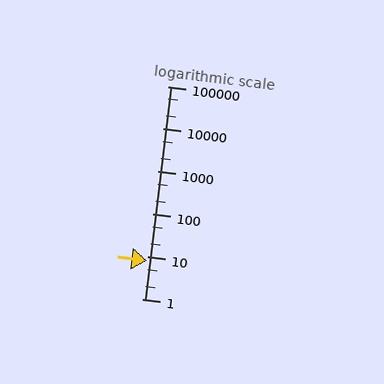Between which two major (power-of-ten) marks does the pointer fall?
The pointer is between 1 and 10.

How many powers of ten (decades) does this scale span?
The scale spans 5 decades, from 1 to 100000.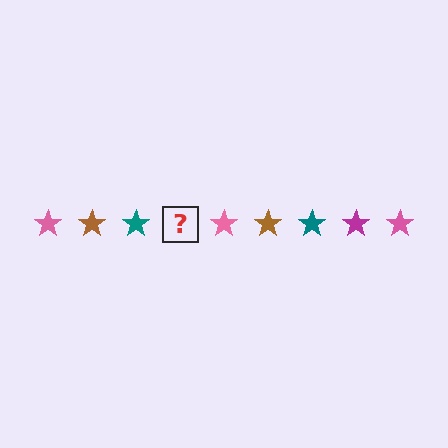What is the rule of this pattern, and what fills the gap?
The rule is that the pattern cycles through pink, brown, teal, magenta stars. The gap should be filled with a magenta star.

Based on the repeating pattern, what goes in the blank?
The blank should be a magenta star.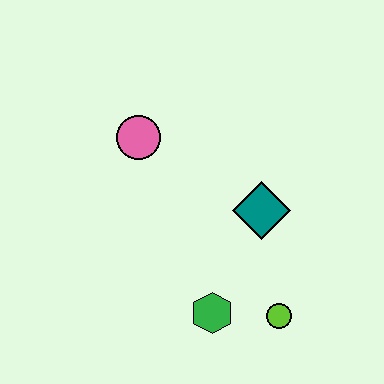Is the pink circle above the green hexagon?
Yes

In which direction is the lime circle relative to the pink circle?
The lime circle is below the pink circle.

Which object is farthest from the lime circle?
The pink circle is farthest from the lime circle.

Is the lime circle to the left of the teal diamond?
No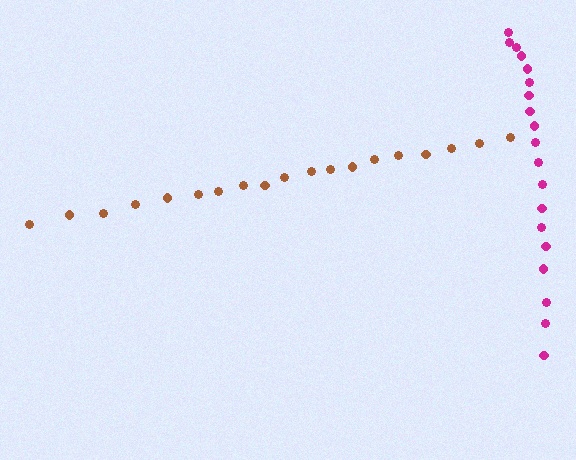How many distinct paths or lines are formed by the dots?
There are 2 distinct paths.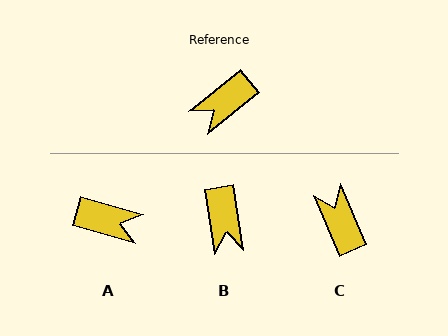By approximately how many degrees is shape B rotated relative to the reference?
Approximately 60 degrees counter-clockwise.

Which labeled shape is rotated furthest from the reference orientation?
A, about 125 degrees away.